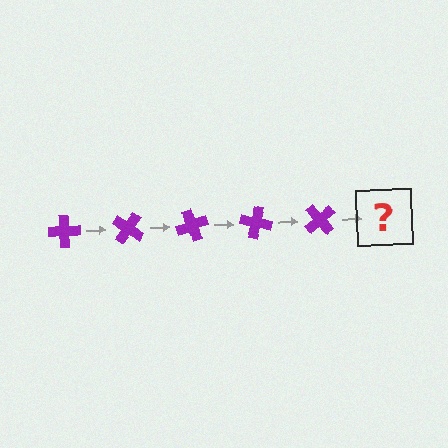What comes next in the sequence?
The next element should be a purple cross rotated 175 degrees.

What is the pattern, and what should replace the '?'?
The pattern is that the cross rotates 35 degrees each step. The '?' should be a purple cross rotated 175 degrees.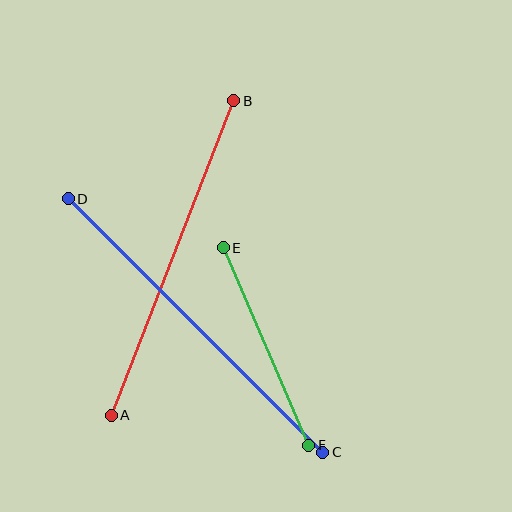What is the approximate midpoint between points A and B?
The midpoint is at approximately (172, 258) pixels.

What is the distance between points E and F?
The distance is approximately 215 pixels.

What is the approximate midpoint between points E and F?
The midpoint is at approximately (266, 346) pixels.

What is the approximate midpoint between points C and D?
The midpoint is at approximately (195, 326) pixels.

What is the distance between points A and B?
The distance is approximately 337 pixels.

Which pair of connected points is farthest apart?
Points C and D are farthest apart.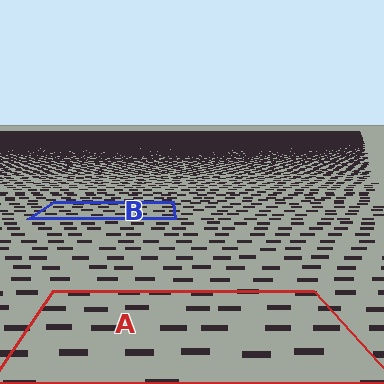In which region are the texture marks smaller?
The texture marks are smaller in region B, because it is farther away.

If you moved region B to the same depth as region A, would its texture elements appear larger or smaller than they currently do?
They would appear larger. At a closer depth, the same texture elements are projected at a bigger on-screen size.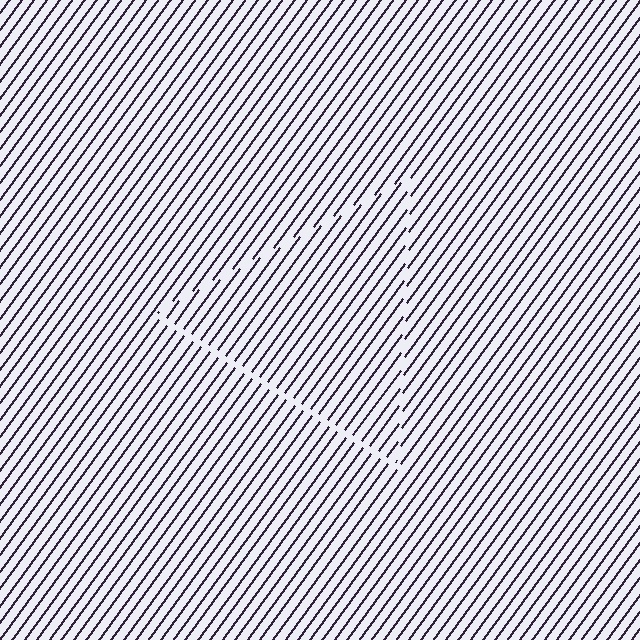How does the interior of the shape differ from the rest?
The interior of the shape contains the same grating, shifted by half a period — the contour is defined by the phase discontinuity where line-ends from the inner and outer gratings abut.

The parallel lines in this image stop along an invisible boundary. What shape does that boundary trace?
An illusory triangle. The interior of the shape contains the same grating, shifted by half a period — the contour is defined by the phase discontinuity where line-ends from the inner and outer gratings abut.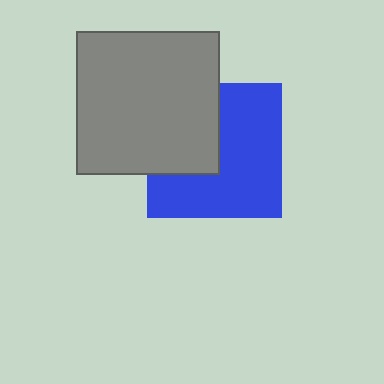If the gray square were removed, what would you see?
You would see the complete blue square.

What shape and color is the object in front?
The object in front is a gray square.